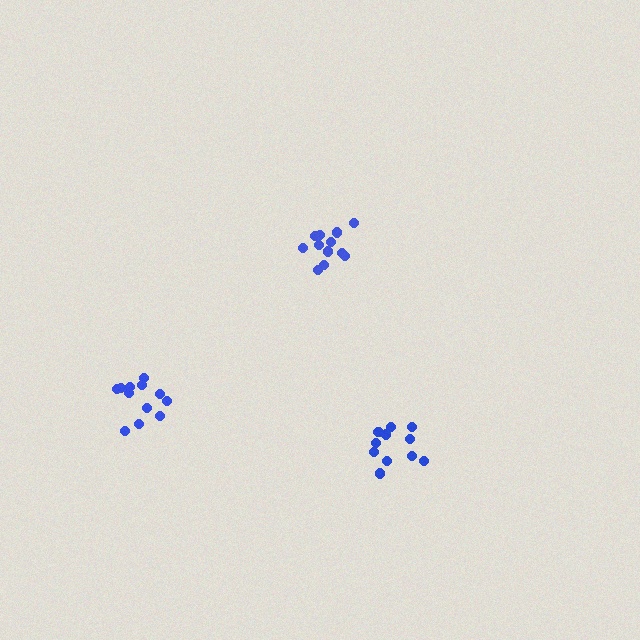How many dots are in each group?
Group 1: 12 dots, Group 2: 12 dots, Group 3: 13 dots (37 total).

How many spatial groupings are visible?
There are 3 spatial groupings.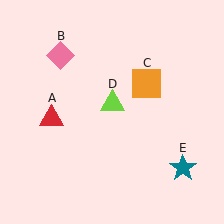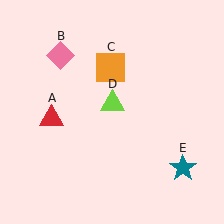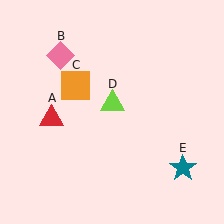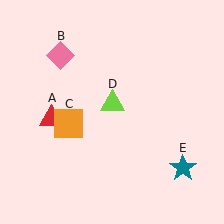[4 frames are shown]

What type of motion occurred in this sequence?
The orange square (object C) rotated counterclockwise around the center of the scene.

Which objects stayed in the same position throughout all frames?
Red triangle (object A) and pink diamond (object B) and lime triangle (object D) and teal star (object E) remained stationary.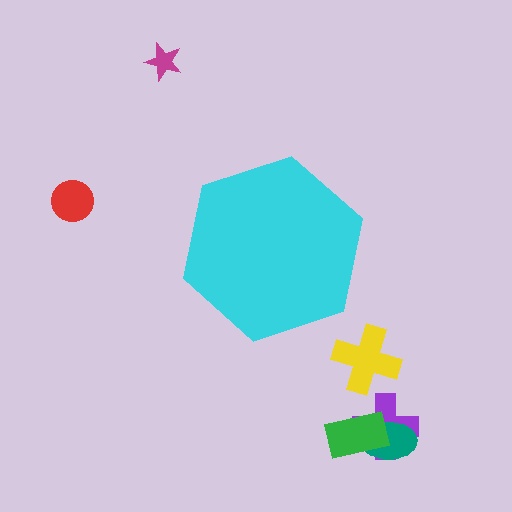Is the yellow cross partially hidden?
No, the yellow cross is fully visible.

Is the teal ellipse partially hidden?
No, the teal ellipse is fully visible.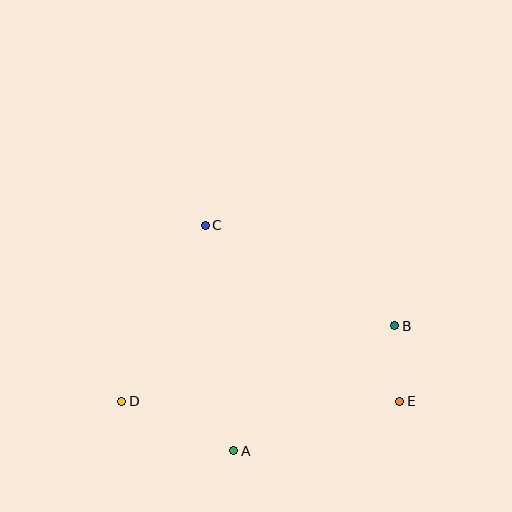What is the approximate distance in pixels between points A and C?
The distance between A and C is approximately 228 pixels.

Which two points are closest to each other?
Points B and E are closest to each other.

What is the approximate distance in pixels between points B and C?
The distance between B and C is approximately 214 pixels.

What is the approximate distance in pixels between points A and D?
The distance between A and D is approximately 122 pixels.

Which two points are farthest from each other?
Points B and D are farthest from each other.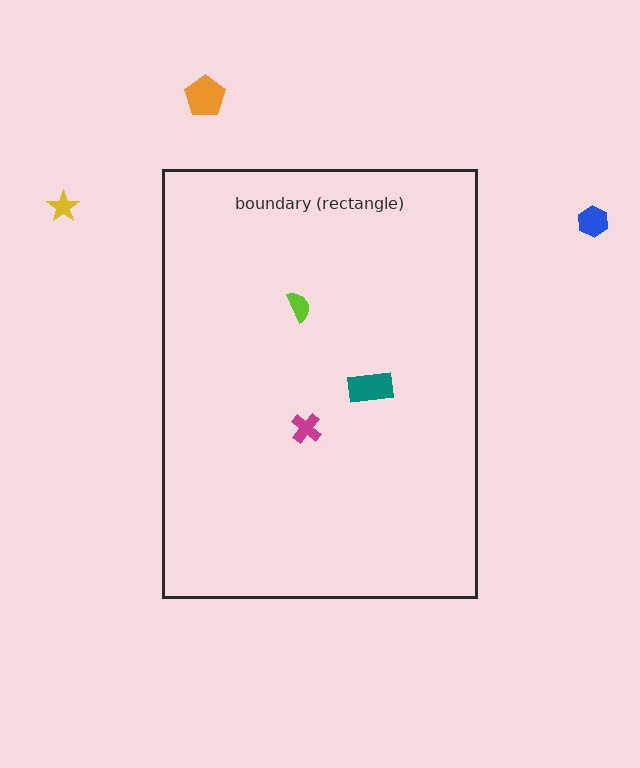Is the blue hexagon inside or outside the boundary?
Outside.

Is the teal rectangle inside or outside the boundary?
Inside.